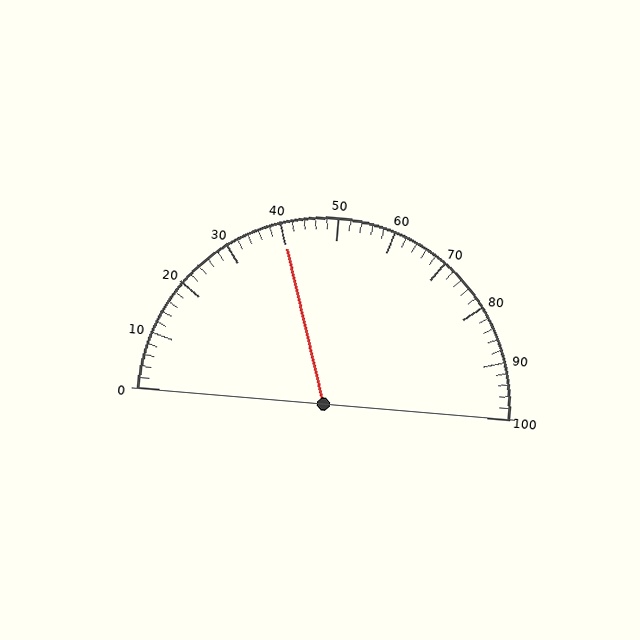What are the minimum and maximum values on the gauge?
The gauge ranges from 0 to 100.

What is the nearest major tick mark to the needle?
The nearest major tick mark is 40.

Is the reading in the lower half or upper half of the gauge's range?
The reading is in the lower half of the range (0 to 100).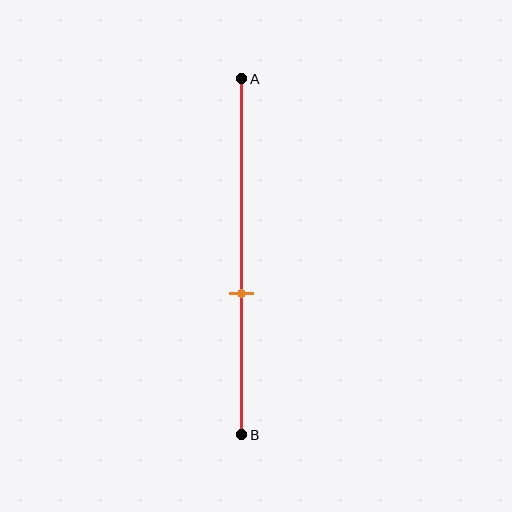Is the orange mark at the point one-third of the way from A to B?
No, the mark is at about 60% from A, not at the 33% one-third point.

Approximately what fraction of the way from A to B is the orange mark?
The orange mark is approximately 60% of the way from A to B.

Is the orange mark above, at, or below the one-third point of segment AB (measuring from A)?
The orange mark is below the one-third point of segment AB.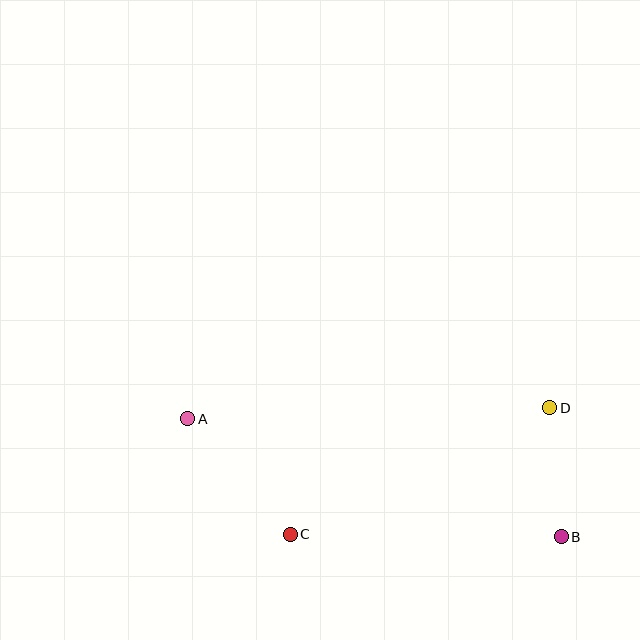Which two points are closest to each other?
Points B and D are closest to each other.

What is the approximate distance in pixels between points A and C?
The distance between A and C is approximately 154 pixels.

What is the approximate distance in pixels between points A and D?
The distance between A and D is approximately 362 pixels.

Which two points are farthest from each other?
Points A and B are farthest from each other.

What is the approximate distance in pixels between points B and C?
The distance between B and C is approximately 271 pixels.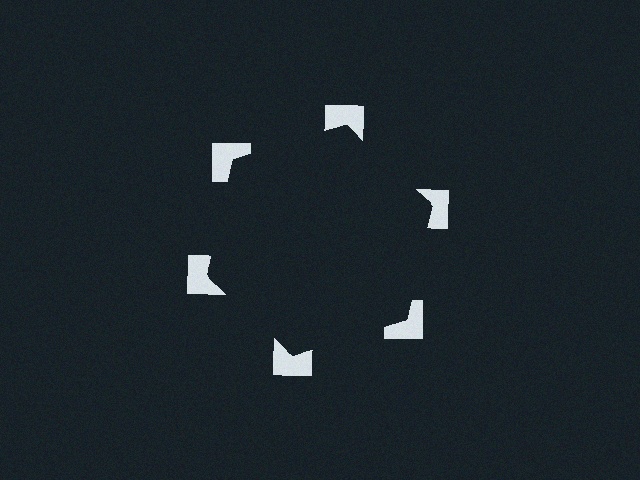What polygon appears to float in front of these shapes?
An illusory hexagon — its edges are inferred from the aligned wedge cuts in the notched squares, not physically drawn.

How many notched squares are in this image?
There are 6 — one at each vertex of the illusory hexagon.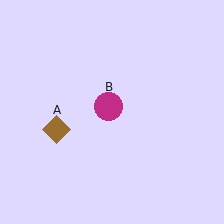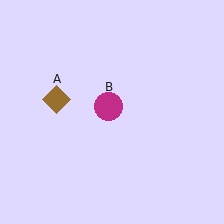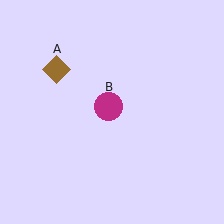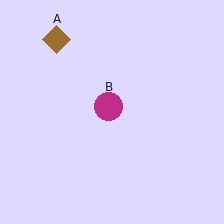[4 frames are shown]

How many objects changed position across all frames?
1 object changed position: brown diamond (object A).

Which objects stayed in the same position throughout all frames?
Magenta circle (object B) remained stationary.